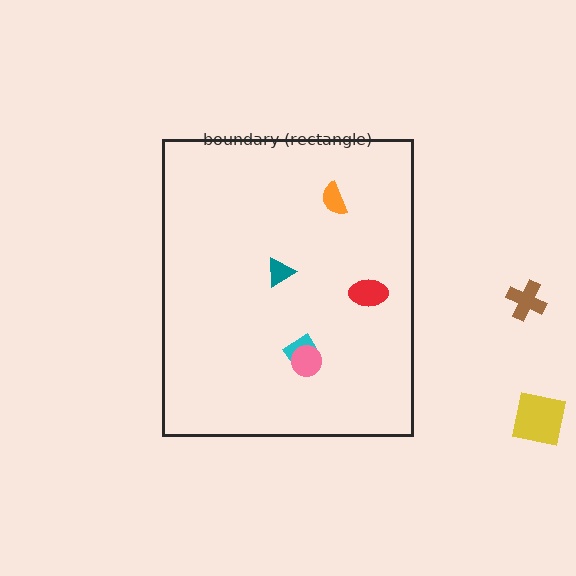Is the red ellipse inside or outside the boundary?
Inside.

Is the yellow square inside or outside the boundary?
Outside.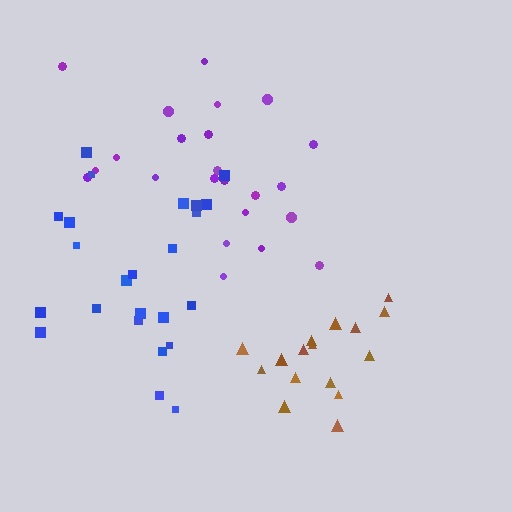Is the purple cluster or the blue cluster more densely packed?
Blue.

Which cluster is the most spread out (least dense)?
Purple.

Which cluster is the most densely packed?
Brown.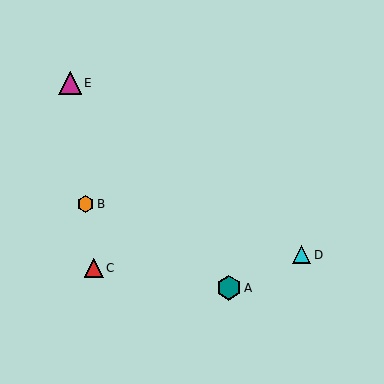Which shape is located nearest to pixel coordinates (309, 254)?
The cyan triangle (labeled D) at (302, 255) is nearest to that location.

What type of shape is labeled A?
Shape A is a teal hexagon.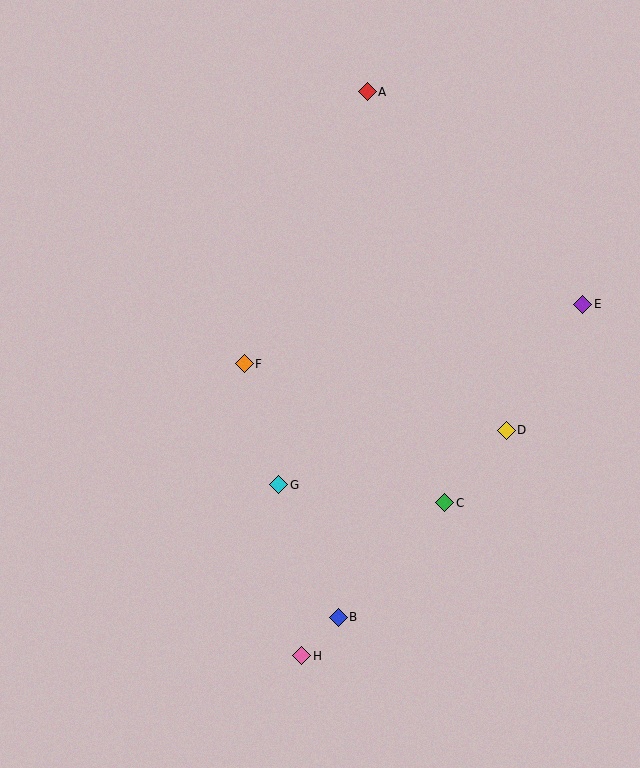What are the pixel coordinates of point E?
Point E is at (583, 304).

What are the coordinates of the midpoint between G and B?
The midpoint between G and B is at (309, 551).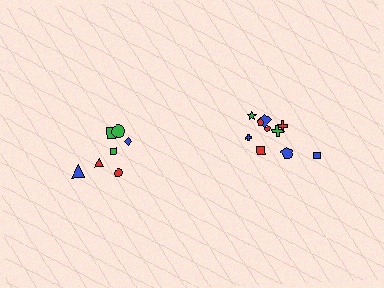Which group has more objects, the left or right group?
The right group.